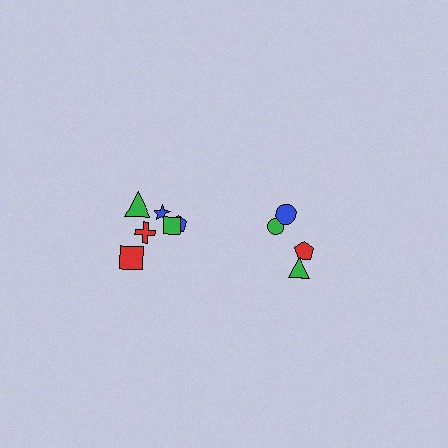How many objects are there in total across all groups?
There are 10 objects.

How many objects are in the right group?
There are 4 objects.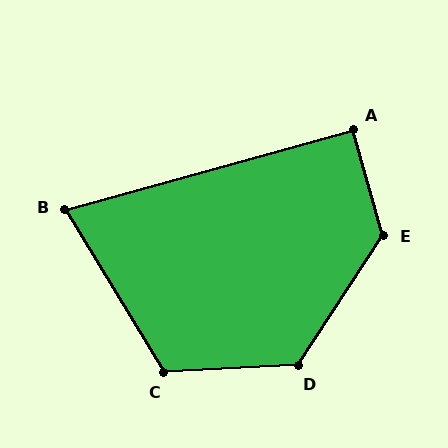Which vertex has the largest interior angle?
E, at approximately 131 degrees.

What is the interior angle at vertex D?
Approximately 126 degrees (obtuse).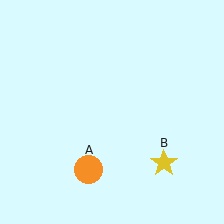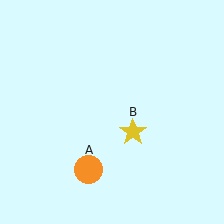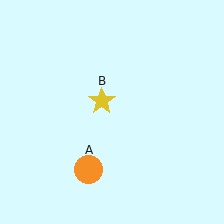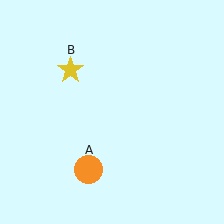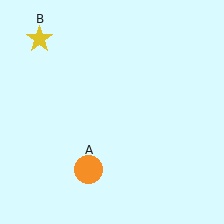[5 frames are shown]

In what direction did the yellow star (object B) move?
The yellow star (object B) moved up and to the left.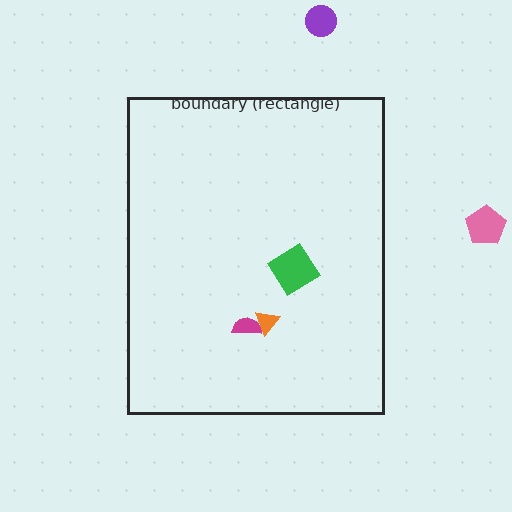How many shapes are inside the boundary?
3 inside, 2 outside.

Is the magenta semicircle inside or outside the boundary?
Inside.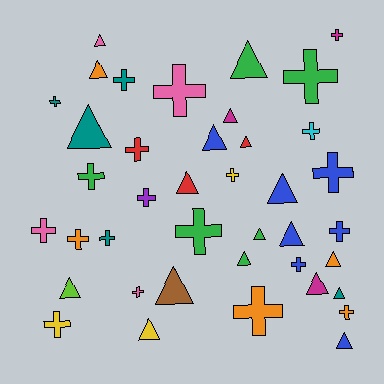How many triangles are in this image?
There are 19 triangles.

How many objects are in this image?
There are 40 objects.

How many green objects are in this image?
There are 6 green objects.